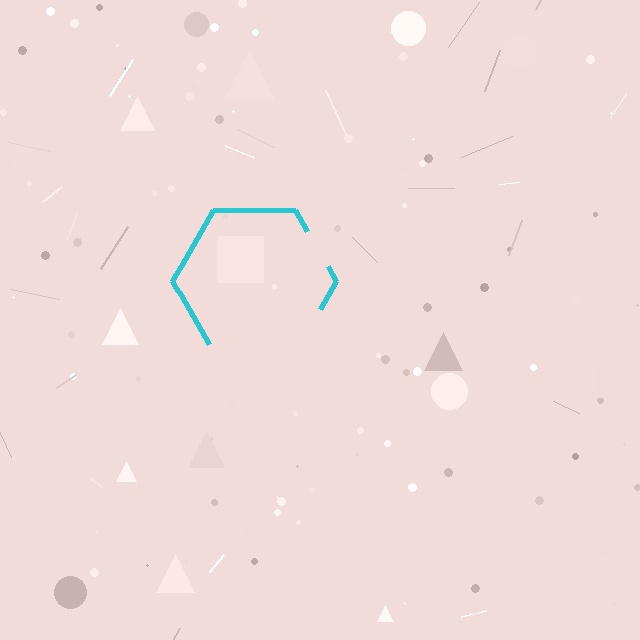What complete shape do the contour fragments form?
The contour fragments form a hexagon.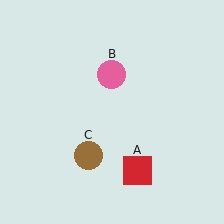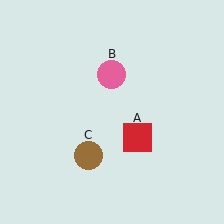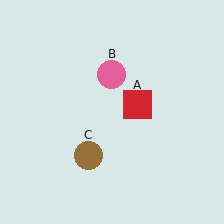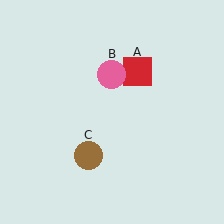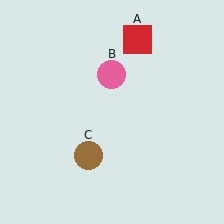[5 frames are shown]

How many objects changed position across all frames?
1 object changed position: red square (object A).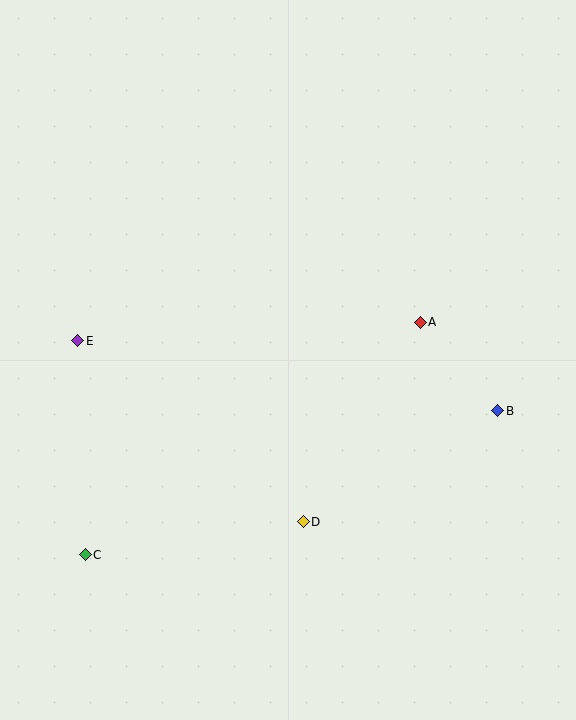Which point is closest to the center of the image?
Point A at (420, 322) is closest to the center.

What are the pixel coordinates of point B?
Point B is at (498, 411).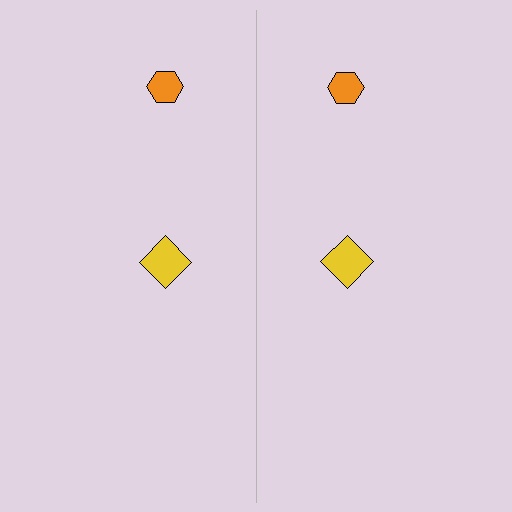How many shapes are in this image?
There are 4 shapes in this image.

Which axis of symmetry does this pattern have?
The pattern has a vertical axis of symmetry running through the center of the image.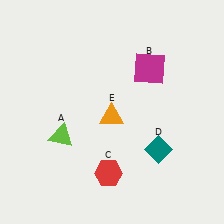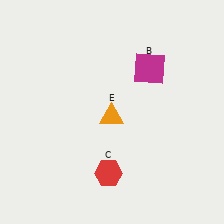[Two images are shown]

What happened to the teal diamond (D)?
The teal diamond (D) was removed in Image 2. It was in the bottom-right area of Image 1.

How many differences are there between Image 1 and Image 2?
There are 2 differences between the two images.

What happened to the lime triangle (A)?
The lime triangle (A) was removed in Image 2. It was in the bottom-left area of Image 1.